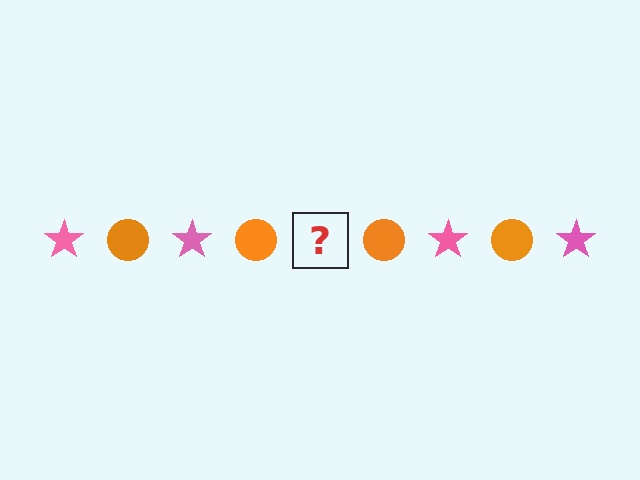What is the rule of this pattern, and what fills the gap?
The rule is that the pattern alternates between pink star and orange circle. The gap should be filled with a pink star.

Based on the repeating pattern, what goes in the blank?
The blank should be a pink star.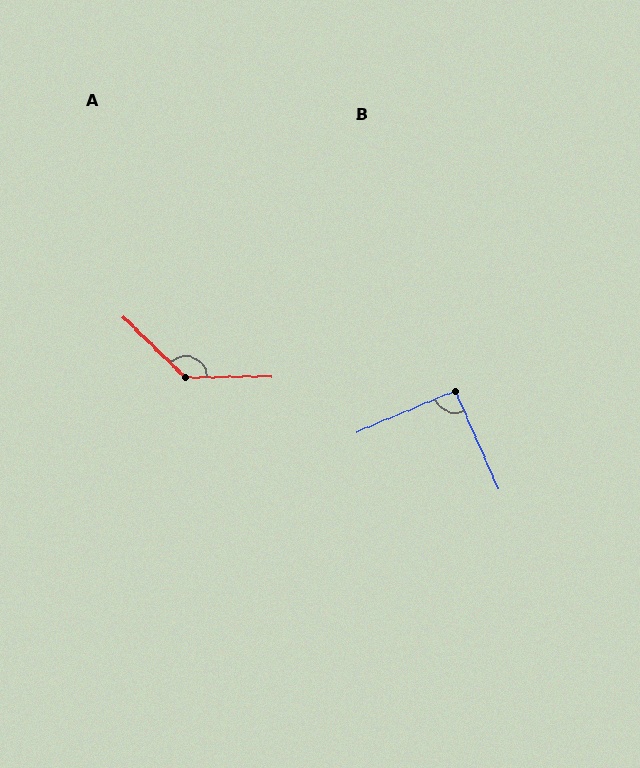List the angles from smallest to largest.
B (91°), A (135°).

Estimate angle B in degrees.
Approximately 91 degrees.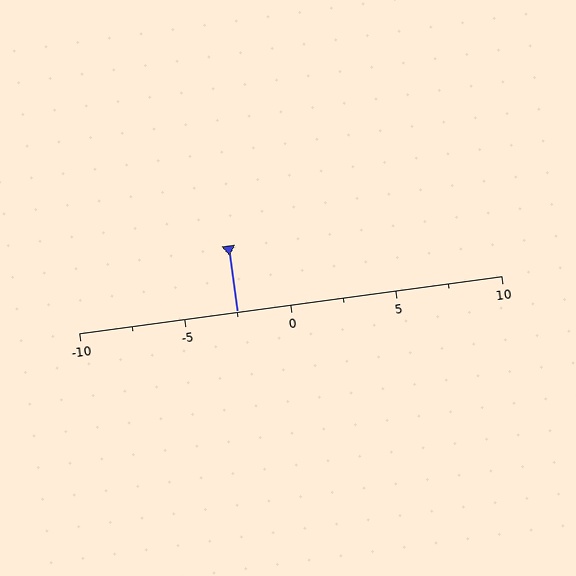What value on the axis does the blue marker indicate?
The marker indicates approximately -2.5.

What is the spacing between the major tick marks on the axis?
The major ticks are spaced 5 apart.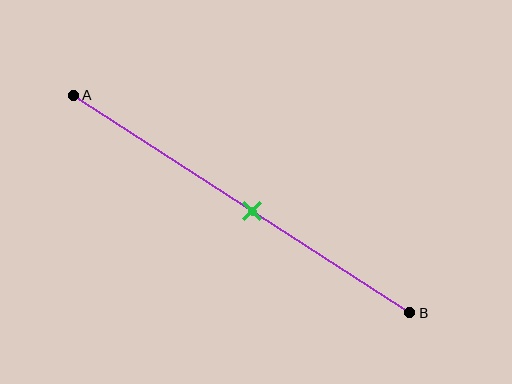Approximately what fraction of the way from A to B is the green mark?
The green mark is approximately 55% of the way from A to B.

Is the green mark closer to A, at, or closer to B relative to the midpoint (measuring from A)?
The green mark is closer to point B than the midpoint of segment AB.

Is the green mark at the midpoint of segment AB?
No, the mark is at about 55% from A, not at the 50% midpoint.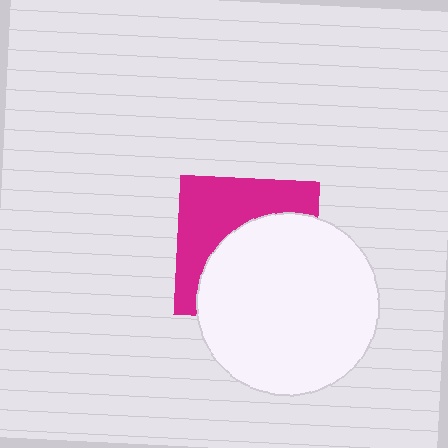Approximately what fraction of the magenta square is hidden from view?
Roughly 56% of the magenta square is hidden behind the white circle.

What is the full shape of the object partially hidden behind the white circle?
The partially hidden object is a magenta square.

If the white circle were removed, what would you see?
You would see the complete magenta square.